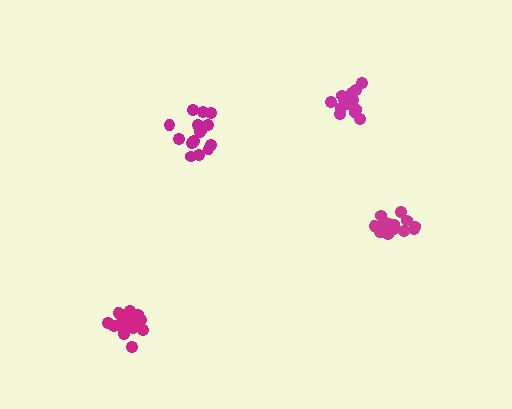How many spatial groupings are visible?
There are 4 spatial groupings.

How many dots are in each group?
Group 1: 16 dots, Group 2: 15 dots, Group 3: 15 dots, Group 4: 19 dots (65 total).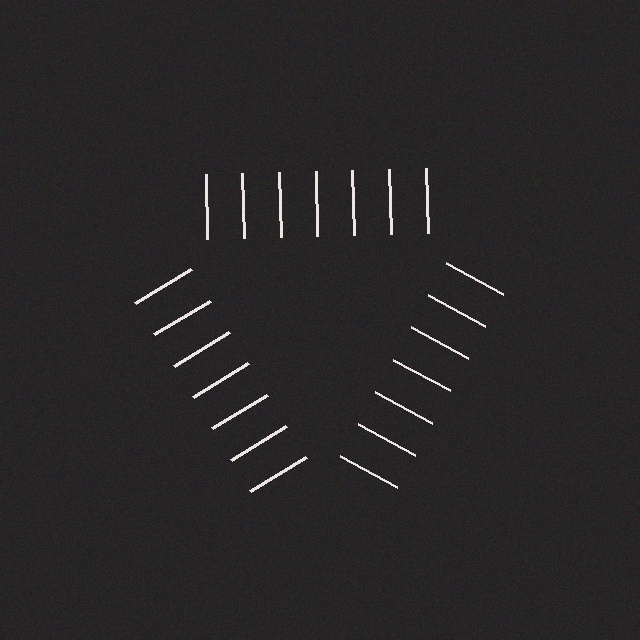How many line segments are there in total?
21 — 7 along each of the 3 edges.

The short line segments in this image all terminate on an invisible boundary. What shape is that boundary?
An illusory triangle — the line segments terminate on its edges but no continuous stroke is drawn.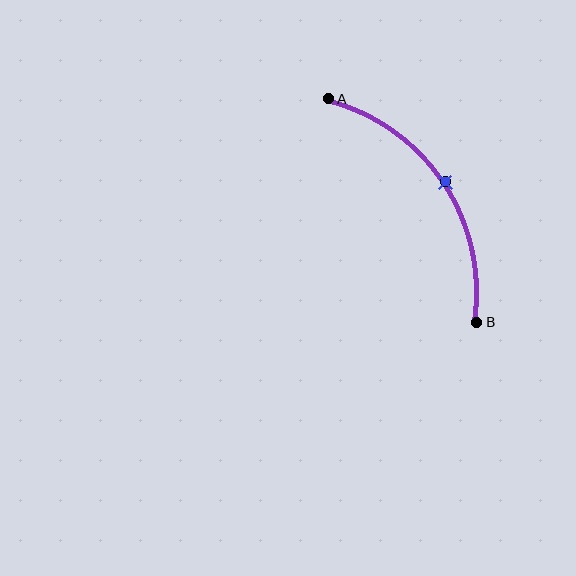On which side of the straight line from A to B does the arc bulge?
The arc bulges to the right of the straight line connecting A and B.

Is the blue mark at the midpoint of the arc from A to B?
Yes. The blue mark lies on the arc at equal arc-length from both A and B — it is the arc midpoint.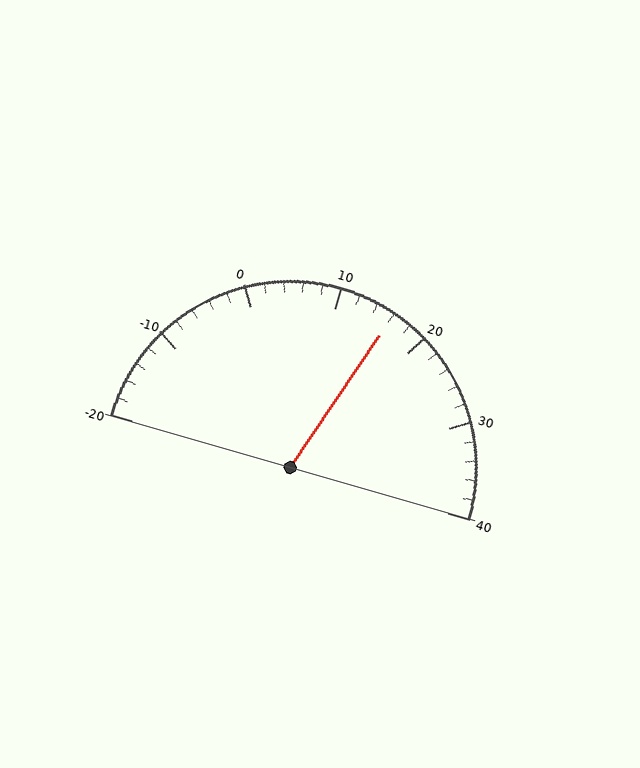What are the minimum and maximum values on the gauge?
The gauge ranges from -20 to 40.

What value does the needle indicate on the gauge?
The needle indicates approximately 16.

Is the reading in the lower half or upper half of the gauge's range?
The reading is in the upper half of the range (-20 to 40).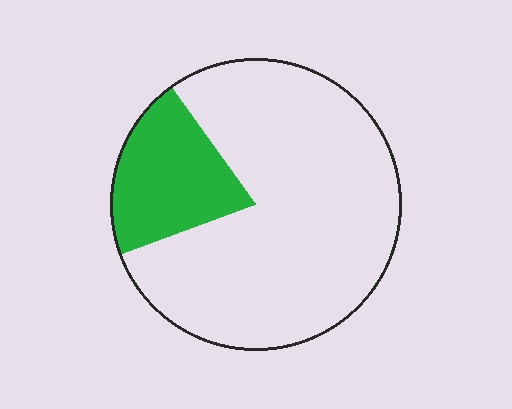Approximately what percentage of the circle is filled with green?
Approximately 20%.